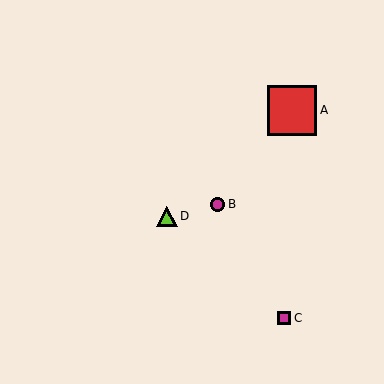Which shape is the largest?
The red square (labeled A) is the largest.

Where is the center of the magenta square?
The center of the magenta square is at (284, 318).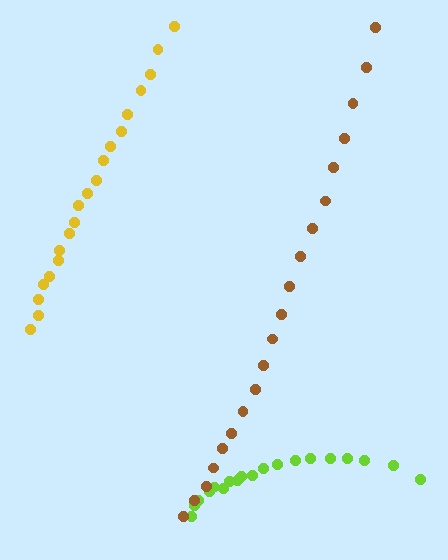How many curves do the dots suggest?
There are 3 distinct paths.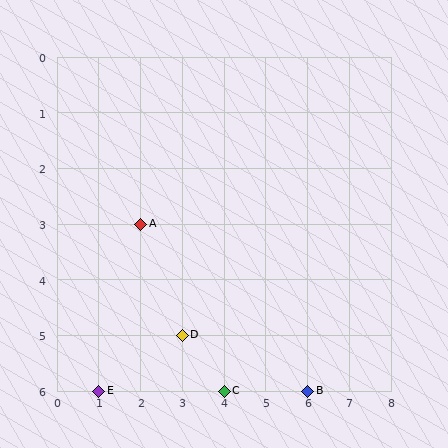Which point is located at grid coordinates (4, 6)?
Point C is at (4, 6).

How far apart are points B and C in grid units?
Points B and C are 2 columns apart.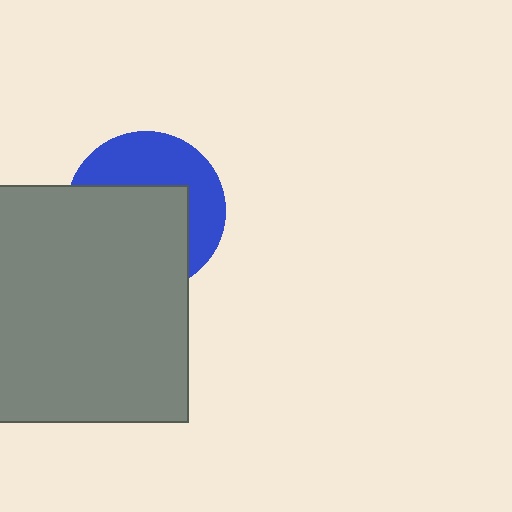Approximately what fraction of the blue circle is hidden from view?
Roughly 57% of the blue circle is hidden behind the gray square.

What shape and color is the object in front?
The object in front is a gray square.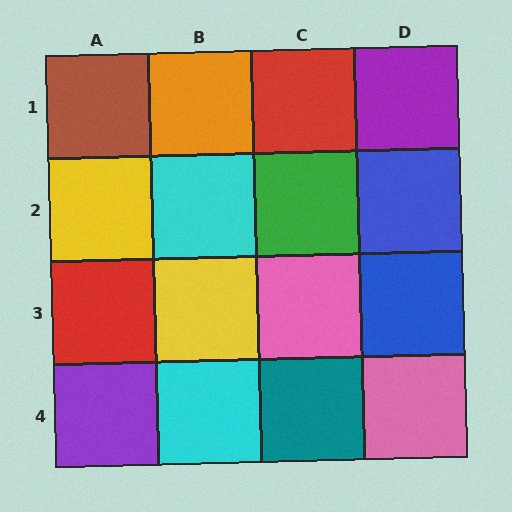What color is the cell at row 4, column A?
Purple.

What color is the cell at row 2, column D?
Blue.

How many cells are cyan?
2 cells are cyan.